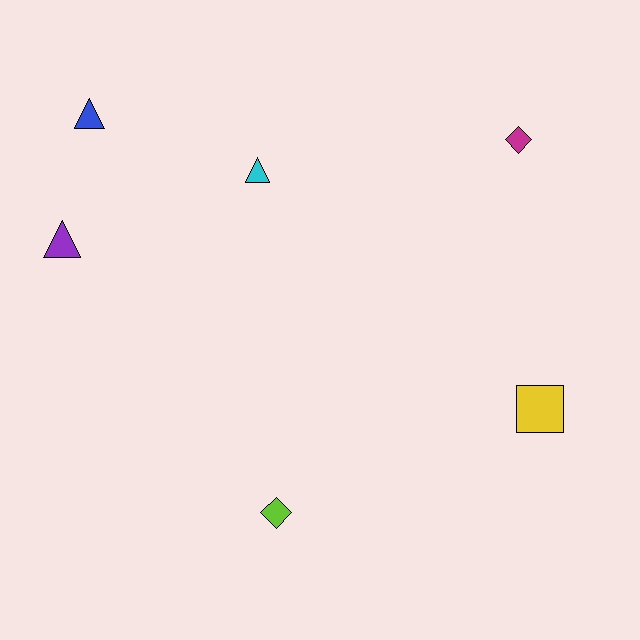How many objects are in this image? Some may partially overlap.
There are 6 objects.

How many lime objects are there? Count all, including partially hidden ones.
There is 1 lime object.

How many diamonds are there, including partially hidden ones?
There are 2 diamonds.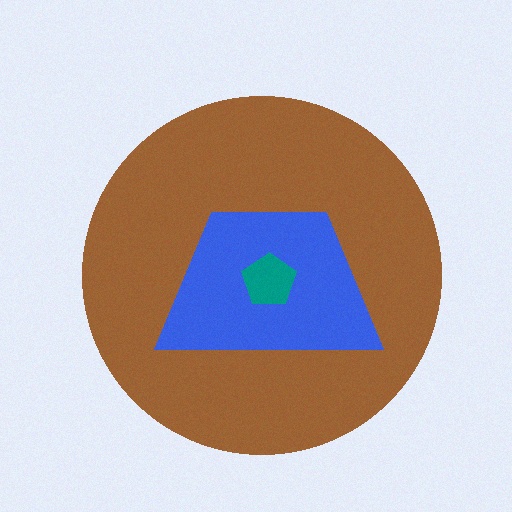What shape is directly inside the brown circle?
The blue trapezoid.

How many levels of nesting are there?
3.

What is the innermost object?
The teal pentagon.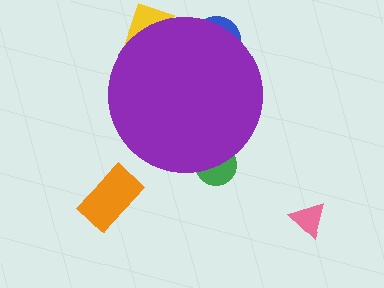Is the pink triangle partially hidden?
No, the pink triangle is fully visible.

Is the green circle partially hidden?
Yes, the green circle is partially hidden behind the purple circle.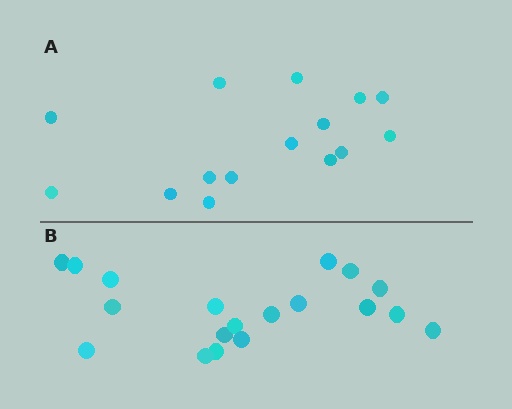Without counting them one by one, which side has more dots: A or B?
Region B (the bottom region) has more dots.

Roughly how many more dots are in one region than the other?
Region B has about 4 more dots than region A.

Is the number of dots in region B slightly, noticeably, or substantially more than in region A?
Region B has noticeably more, but not dramatically so. The ratio is roughly 1.3 to 1.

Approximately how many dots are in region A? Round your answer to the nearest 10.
About 20 dots. (The exact count is 15, which rounds to 20.)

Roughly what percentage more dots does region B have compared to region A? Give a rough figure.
About 25% more.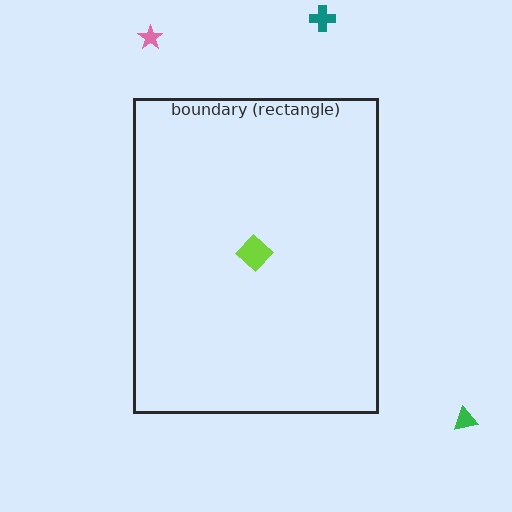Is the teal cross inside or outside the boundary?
Outside.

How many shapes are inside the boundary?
1 inside, 3 outside.